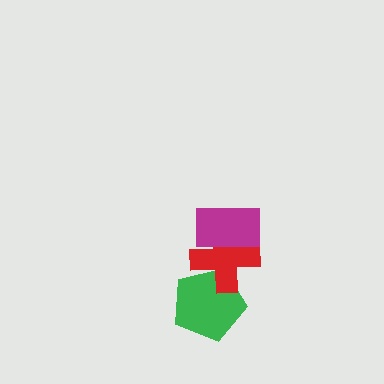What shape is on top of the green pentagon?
The red cross is on top of the green pentagon.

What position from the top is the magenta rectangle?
The magenta rectangle is 1st from the top.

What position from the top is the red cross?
The red cross is 2nd from the top.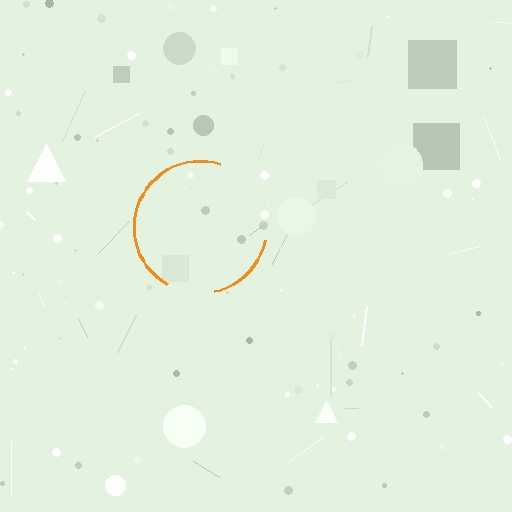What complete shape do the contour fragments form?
The contour fragments form a circle.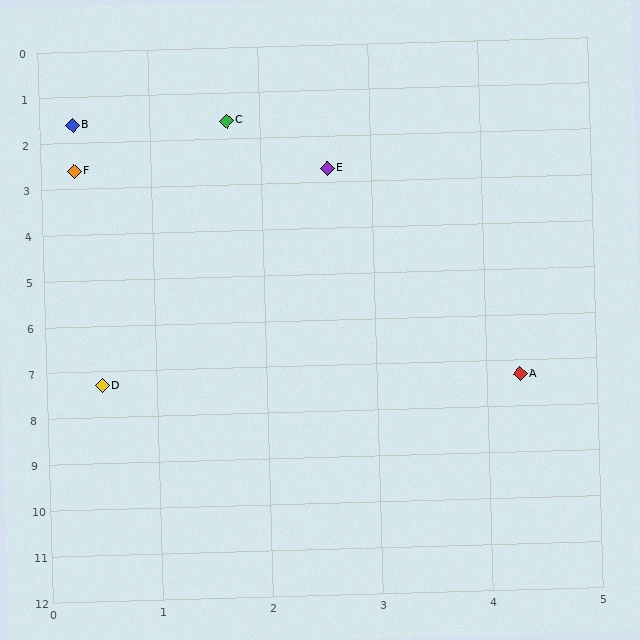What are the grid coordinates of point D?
Point D is at approximately (0.5, 7.3).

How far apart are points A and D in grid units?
Points A and D are about 3.8 grid units apart.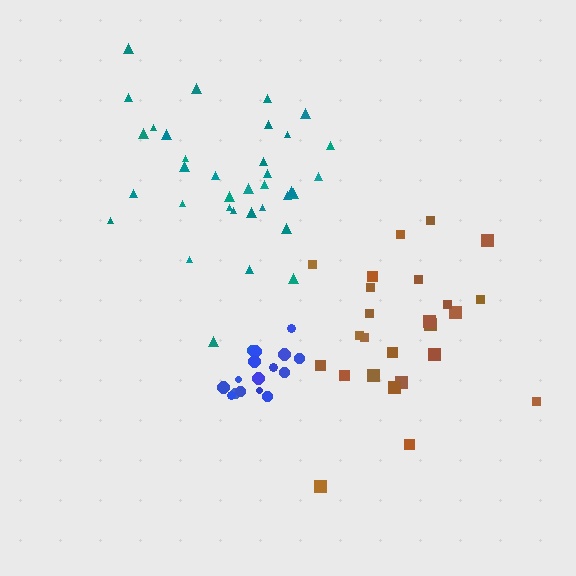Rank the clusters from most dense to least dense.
blue, teal, brown.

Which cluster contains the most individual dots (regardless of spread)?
Teal (35).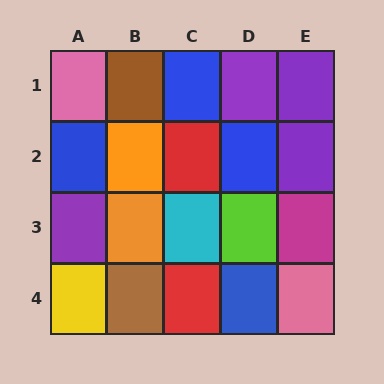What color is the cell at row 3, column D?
Lime.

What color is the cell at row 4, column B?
Brown.